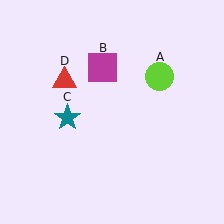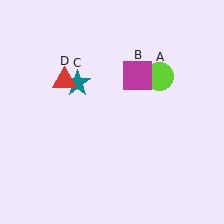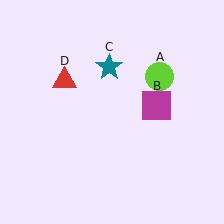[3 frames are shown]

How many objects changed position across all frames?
2 objects changed position: magenta square (object B), teal star (object C).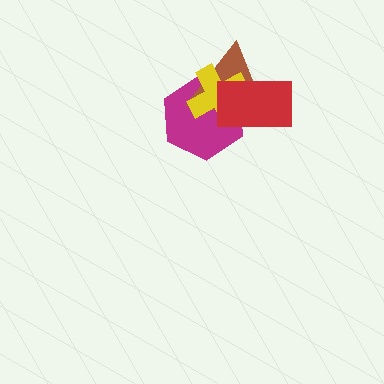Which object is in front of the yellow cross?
The red rectangle is in front of the yellow cross.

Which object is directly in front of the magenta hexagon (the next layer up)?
The brown triangle is directly in front of the magenta hexagon.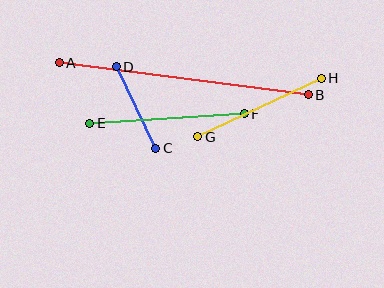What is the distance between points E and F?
The distance is approximately 155 pixels.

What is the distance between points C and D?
The distance is approximately 90 pixels.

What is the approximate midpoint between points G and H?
The midpoint is at approximately (259, 107) pixels.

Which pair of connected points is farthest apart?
Points A and B are farthest apart.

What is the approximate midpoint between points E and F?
The midpoint is at approximately (167, 118) pixels.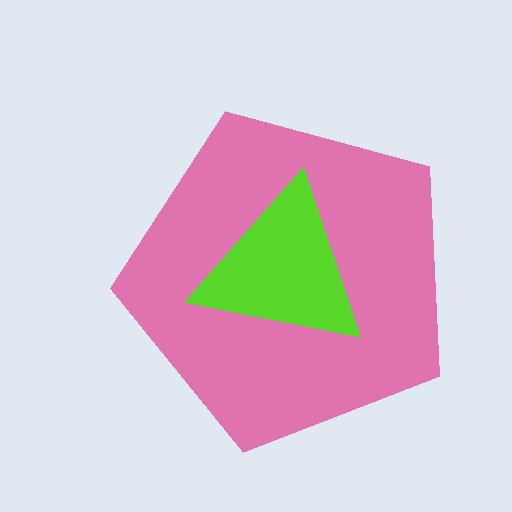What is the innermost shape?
The lime triangle.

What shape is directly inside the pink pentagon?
The lime triangle.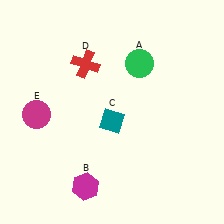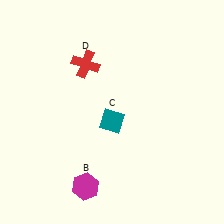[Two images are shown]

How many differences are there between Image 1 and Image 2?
There are 2 differences between the two images.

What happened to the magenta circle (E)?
The magenta circle (E) was removed in Image 2. It was in the bottom-left area of Image 1.